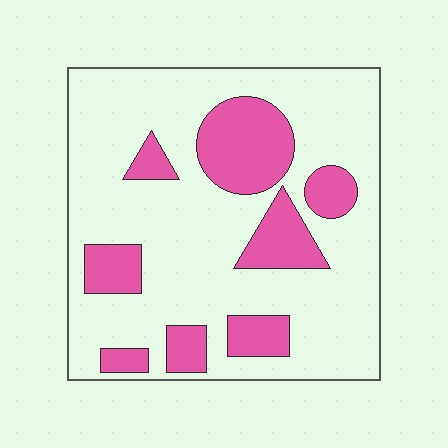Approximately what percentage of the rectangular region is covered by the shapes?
Approximately 25%.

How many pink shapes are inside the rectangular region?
8.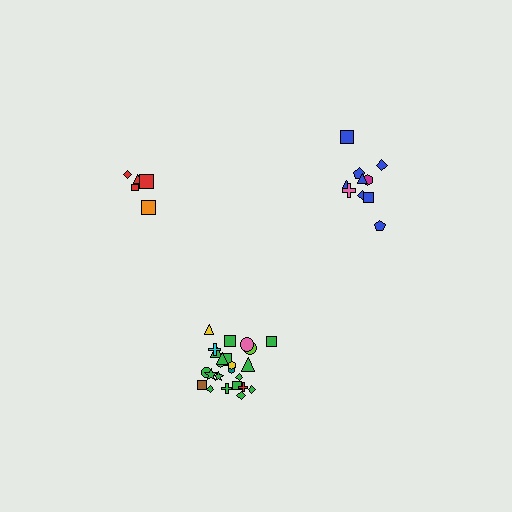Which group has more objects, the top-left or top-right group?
The top-right group.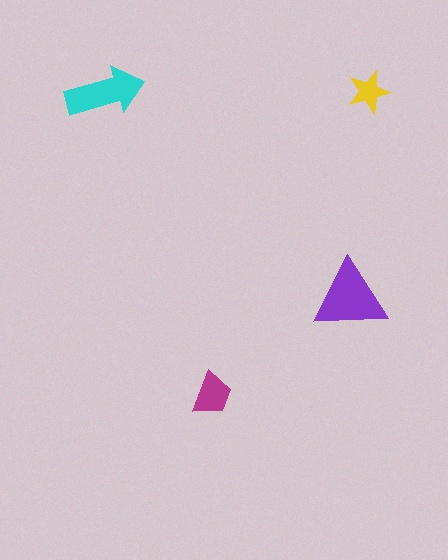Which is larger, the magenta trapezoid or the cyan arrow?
The cyan arrow.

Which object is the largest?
The purple triangle.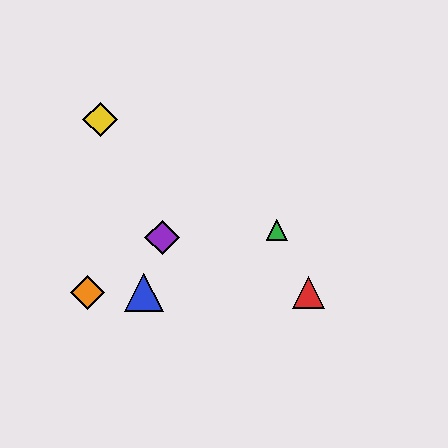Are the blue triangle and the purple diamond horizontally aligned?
No, the blue triangle is at y≈292 and the purple diamond is at y≈238.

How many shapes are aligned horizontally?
3 shapes (the red triangle, the blue triangle, the orange diamond) are aligned horizontally.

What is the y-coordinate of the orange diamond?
The orange diamond is at y≈292.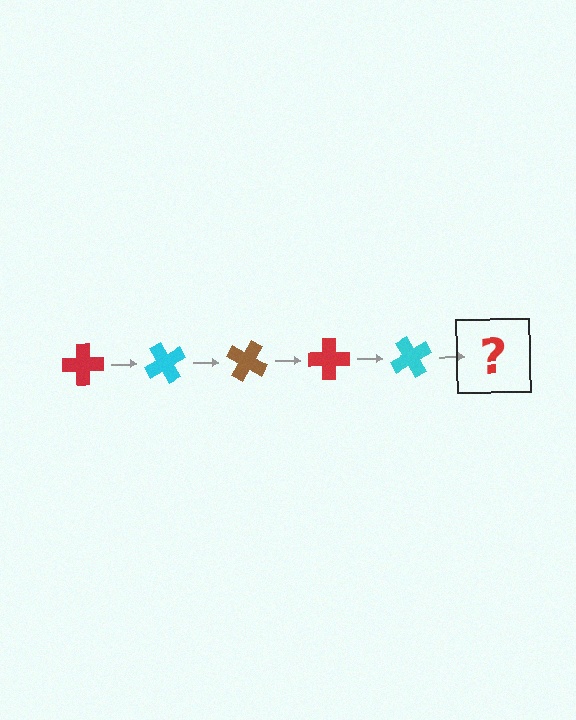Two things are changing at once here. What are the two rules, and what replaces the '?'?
The two rules are that it rotates 60 degrees each step and the color cycles through red, cyan, and brown. The '?' should be a brown cross, rotated 300 degrees from the start.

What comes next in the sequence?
The next element should be a brown cross, rotated 300 degrees from the start.